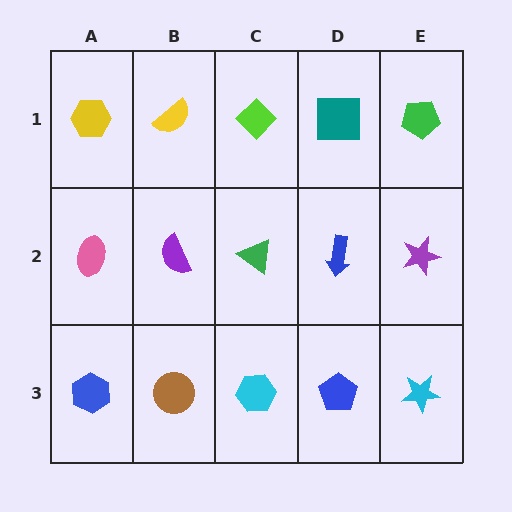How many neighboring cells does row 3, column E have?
2.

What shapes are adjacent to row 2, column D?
A teal square (row 1, column D), a blue pentagon (row 3, column D), a green triangle (row 2, column C), a purple star (row 2, column E).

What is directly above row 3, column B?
A purple semicircle.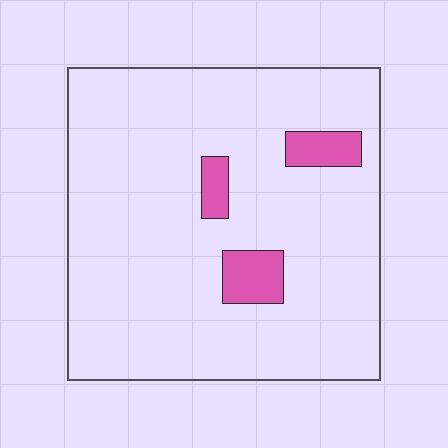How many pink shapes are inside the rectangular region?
3.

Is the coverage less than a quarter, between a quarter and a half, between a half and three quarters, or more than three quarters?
Less than a quarter.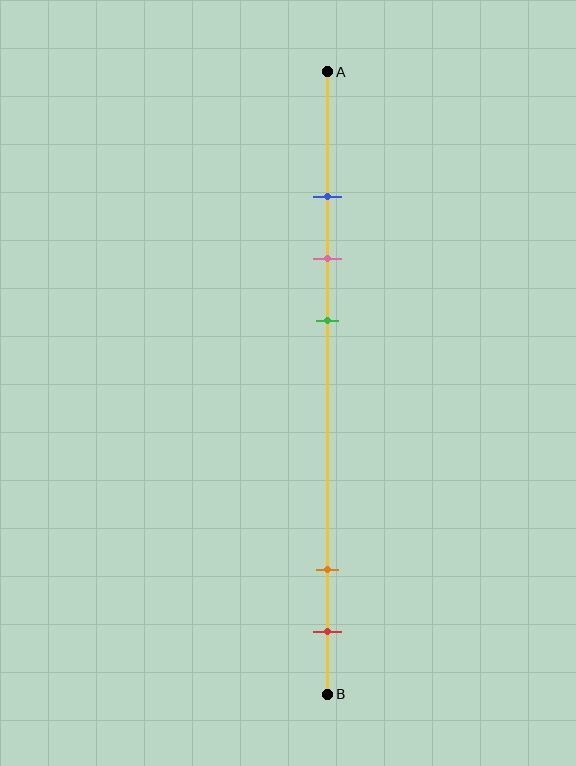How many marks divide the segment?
There are 5 marks dividing the segment.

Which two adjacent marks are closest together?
The blue and pink marks are the closest adjacent pair.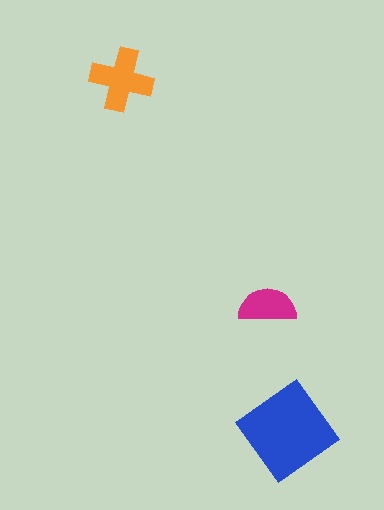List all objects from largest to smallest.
The blue diamond, the orange cross, the magenta semicircle.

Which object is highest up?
The orange cross is topmost.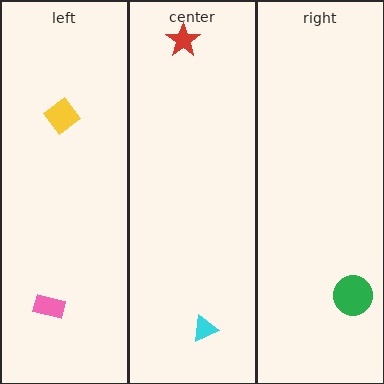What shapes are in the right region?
The green circle.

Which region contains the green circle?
The right region.